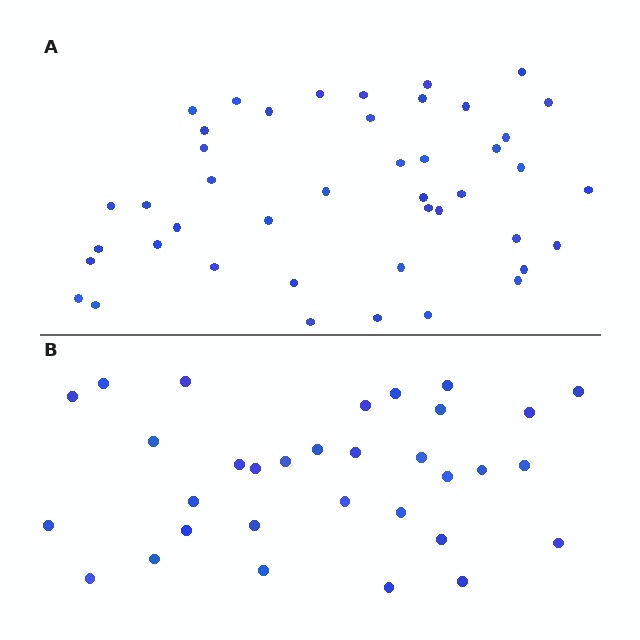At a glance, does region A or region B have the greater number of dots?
Region A (the top region) has more dots.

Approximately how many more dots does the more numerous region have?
Region A has roughly 12 or so more dots than region B.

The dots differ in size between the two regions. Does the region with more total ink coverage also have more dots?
No. Region B has more total ink coverage because its dots are larger, but region A actually contains more individual dots. Total area can be misleading — the number of items is what matters here.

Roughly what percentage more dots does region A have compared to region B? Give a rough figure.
About 40% more.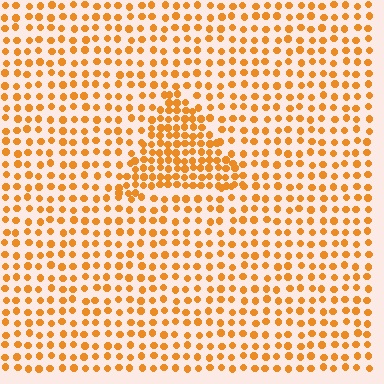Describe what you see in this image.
The image contains small orange elements arranged at two different densities. A triangle-shaped region is visible where the elements are more densely packed than the surrounding area.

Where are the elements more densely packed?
The elements are more densely packed inside the triangle boundary.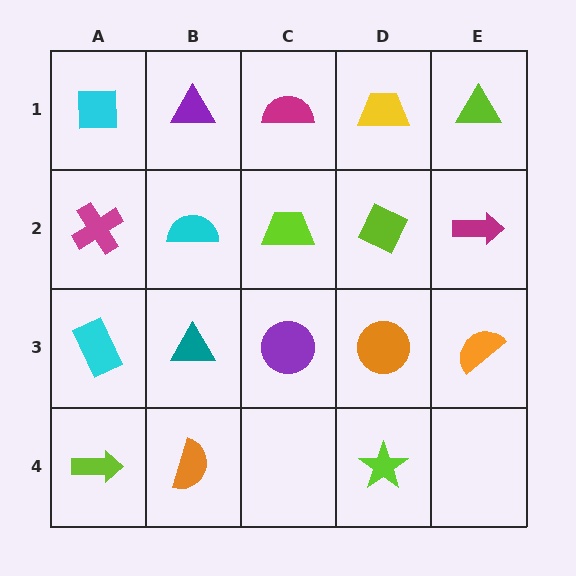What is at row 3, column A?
A cyan rectangle.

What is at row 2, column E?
A magenta arrow.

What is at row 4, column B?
An orange semicircle.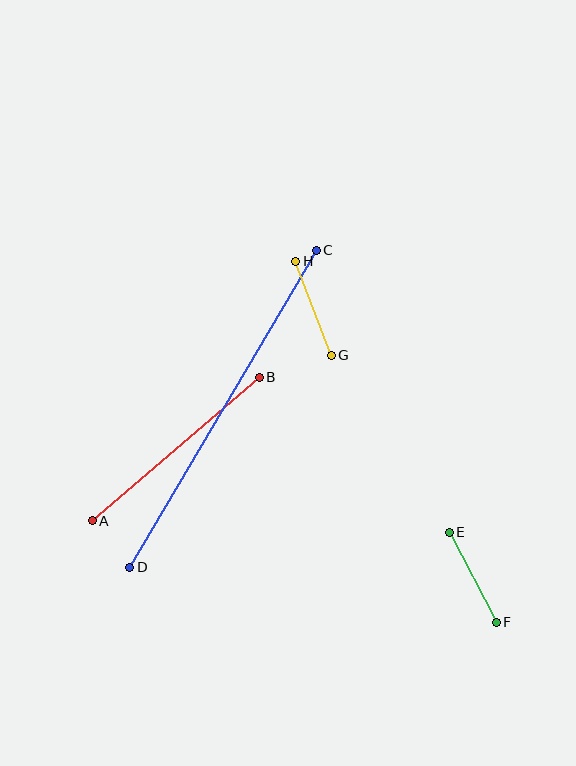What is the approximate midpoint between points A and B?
The midpoint is at approximately (176, 449) pixels.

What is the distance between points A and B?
The distance is approximately 220 pixels.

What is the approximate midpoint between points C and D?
The midpoint is at approximately (223, 409) pixels.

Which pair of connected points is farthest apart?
Points C and D are farthest apart.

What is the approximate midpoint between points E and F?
The midpoint is at approximately (473, 577) pixels.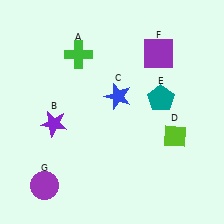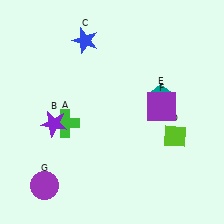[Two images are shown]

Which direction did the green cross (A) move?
The green cross (A) moved down.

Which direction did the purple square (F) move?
The purple square (F) moved down.